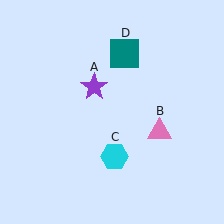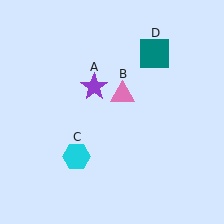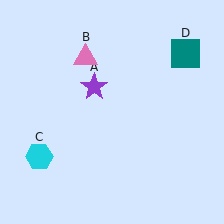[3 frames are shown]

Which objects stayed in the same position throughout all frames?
Purple star (object A) remained stationary.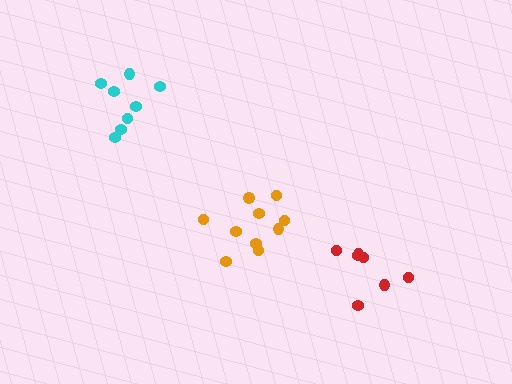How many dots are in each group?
Group 1: 8 dots, Group 2: 7 dots, Group 3: 10 dots (25 total).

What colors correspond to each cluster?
The clusters are colored: cyan, red, orange.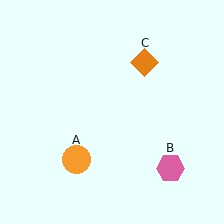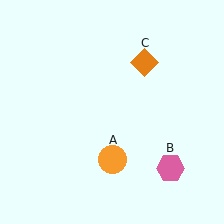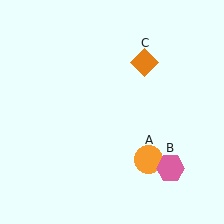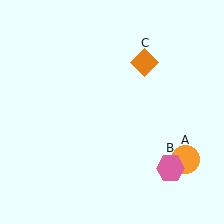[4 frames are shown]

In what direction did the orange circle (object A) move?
The orange circle (object A) moved right.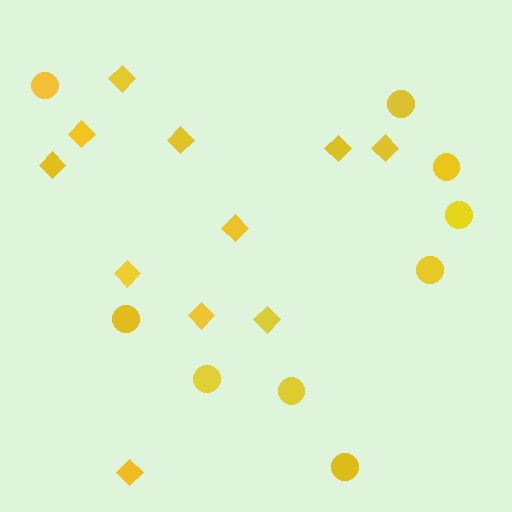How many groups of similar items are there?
There are 2 groups: one group of diamonds (11) and one group of circles (9).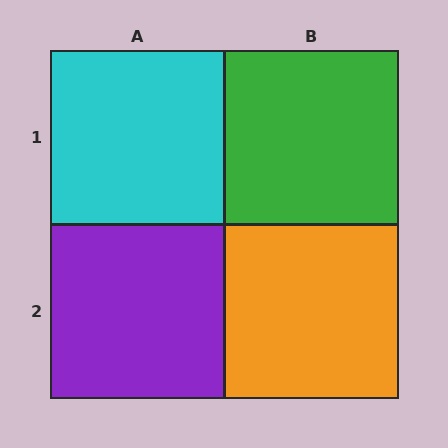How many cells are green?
1 cell is green.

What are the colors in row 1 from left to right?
Cyan, green.